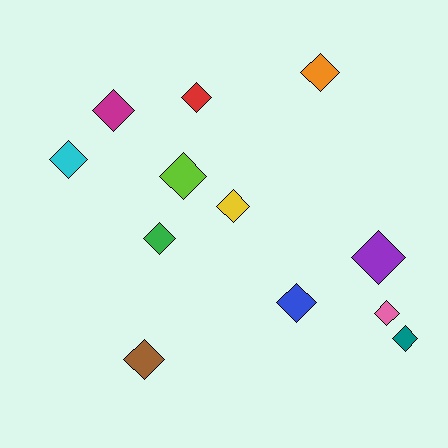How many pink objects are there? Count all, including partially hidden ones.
There is 1 pink object.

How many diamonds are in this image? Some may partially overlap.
There are 12 diamonds.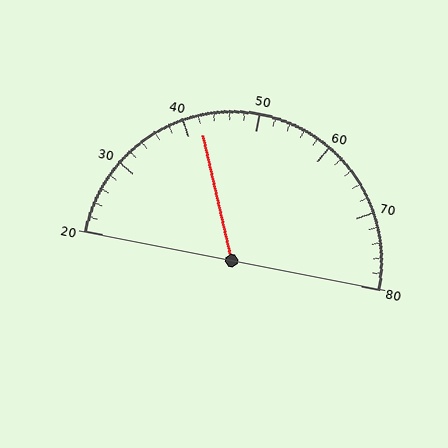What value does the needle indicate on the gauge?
The needle indicates approximately 42.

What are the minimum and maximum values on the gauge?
The gauge ranges from 20 to 80.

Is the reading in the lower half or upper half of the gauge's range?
The reading is in the lower half of the range (20 to 80).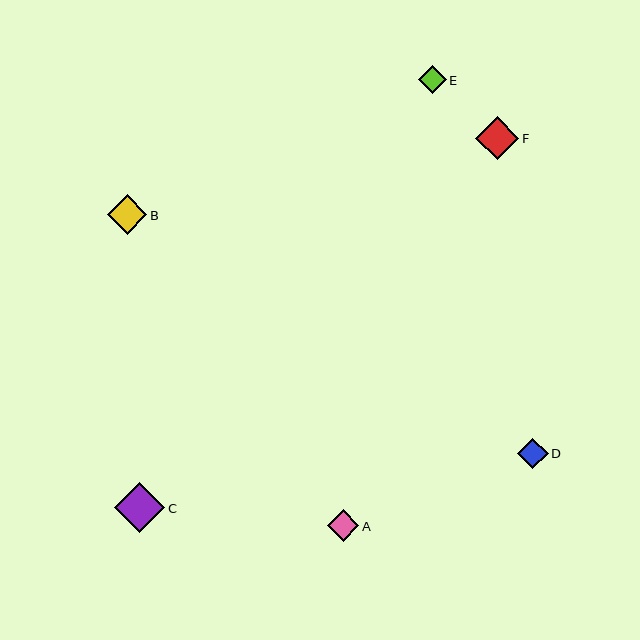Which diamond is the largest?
Diamond C is the largest with a size of approximately 50 pixels.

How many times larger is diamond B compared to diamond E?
Diamond B is approximately 1.4 times the size of diamond E.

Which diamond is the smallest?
Diamond E is the smallest with a size of approximately 28 pixels.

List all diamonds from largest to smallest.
From largest to smallest: C, F, B, A, D, E.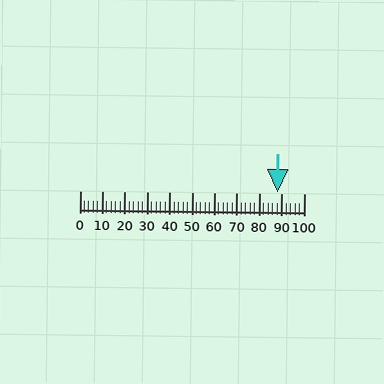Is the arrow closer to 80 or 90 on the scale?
The arrow is closer to 90.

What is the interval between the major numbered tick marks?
The major tick marks are spaced 10 units apart.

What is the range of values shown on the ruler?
The ruler shows values from 0 to 100.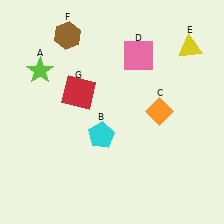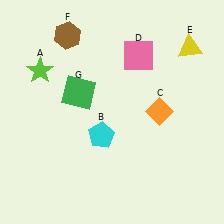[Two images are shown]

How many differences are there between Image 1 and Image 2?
There is 1 difference between the two images.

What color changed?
The square (G) changed from red in Image 1 to green in Image 2.